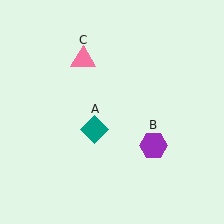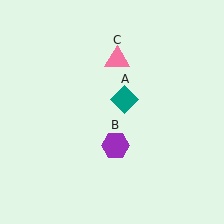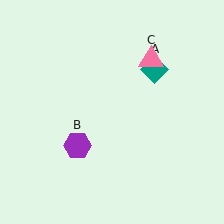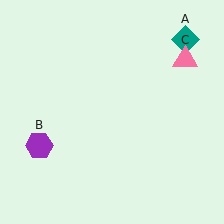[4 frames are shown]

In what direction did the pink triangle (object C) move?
The pink triangle (object C) moved right.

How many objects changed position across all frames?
3 objects changed position: teal diamond (object A), purple hexagon (object B), pink triangle (object C).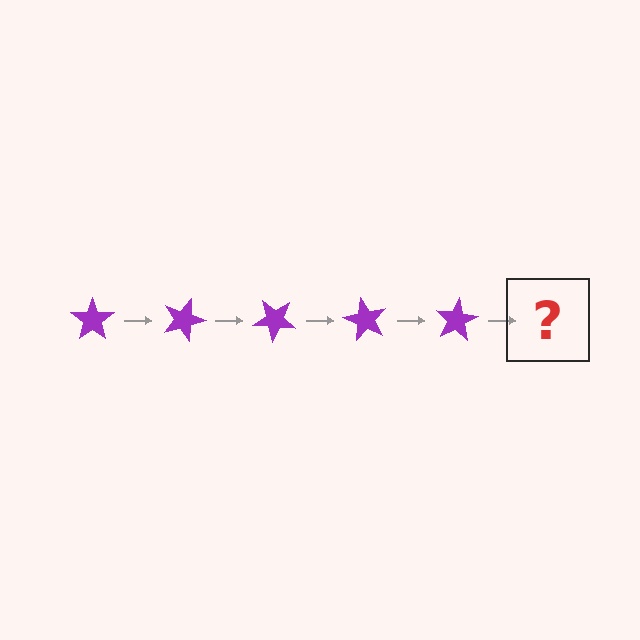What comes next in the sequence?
The next element should be a purple star rotated 100 degrees.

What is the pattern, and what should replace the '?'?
The pattern is that the star rotates 20 degrees each step. The '?' should be a purple star rotated 100 degrees.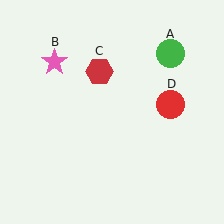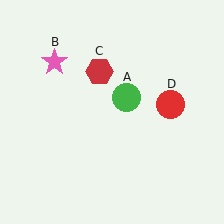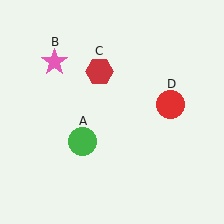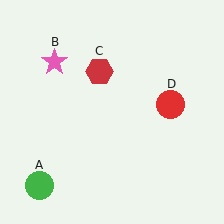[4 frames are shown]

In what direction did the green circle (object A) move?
The green circle (object A) moved down and to the left.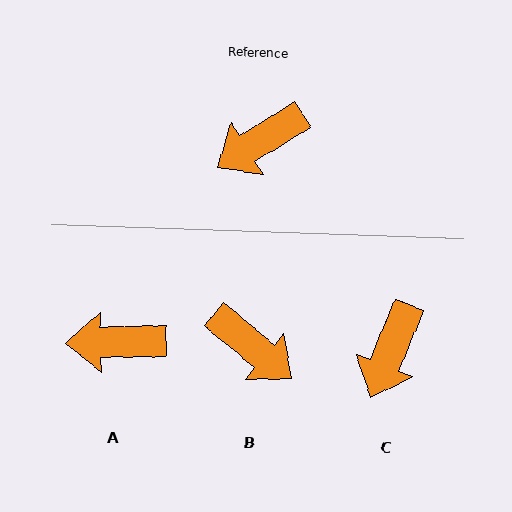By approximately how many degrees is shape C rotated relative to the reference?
Approximately 36 degrees counter-clockwise.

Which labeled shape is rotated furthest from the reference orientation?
B, about 108 degrees away.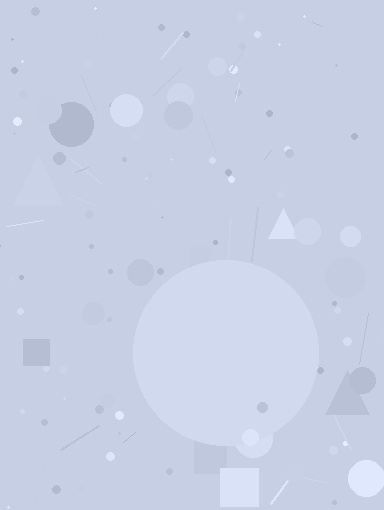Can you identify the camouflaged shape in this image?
The camouflaged shape is a circle.